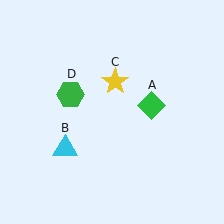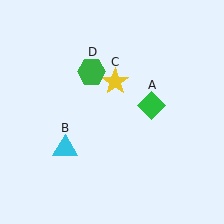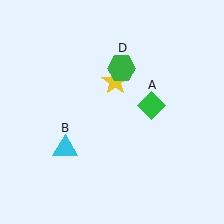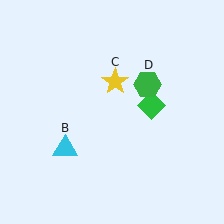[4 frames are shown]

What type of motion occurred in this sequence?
The green hexagon (object D) rotated clockwise around the center of the scene.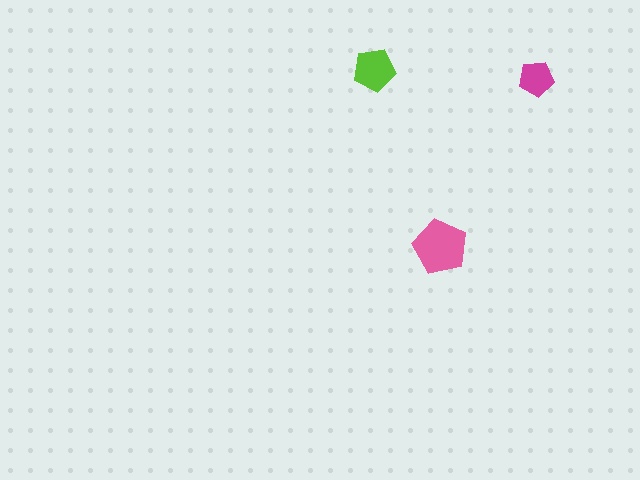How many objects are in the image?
There are 3 objects in the image.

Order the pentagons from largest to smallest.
the pink one, the lime one, the magenta one.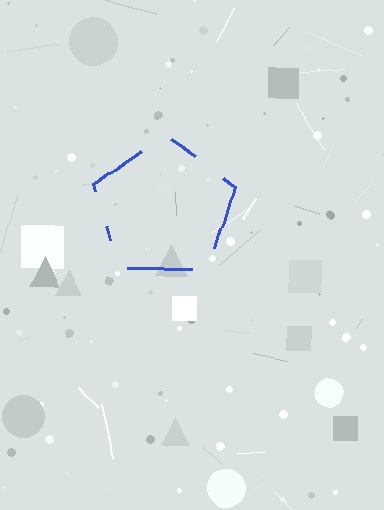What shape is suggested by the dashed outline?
The dashed outline suggests a pentagon.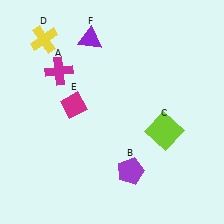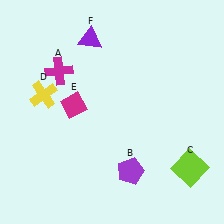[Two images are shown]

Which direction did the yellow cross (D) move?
The yellow cross (D) moved down.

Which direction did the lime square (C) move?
The lime square (C) moved down.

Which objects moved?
The objects that moved are: the lime square (C), the yellow cross (D).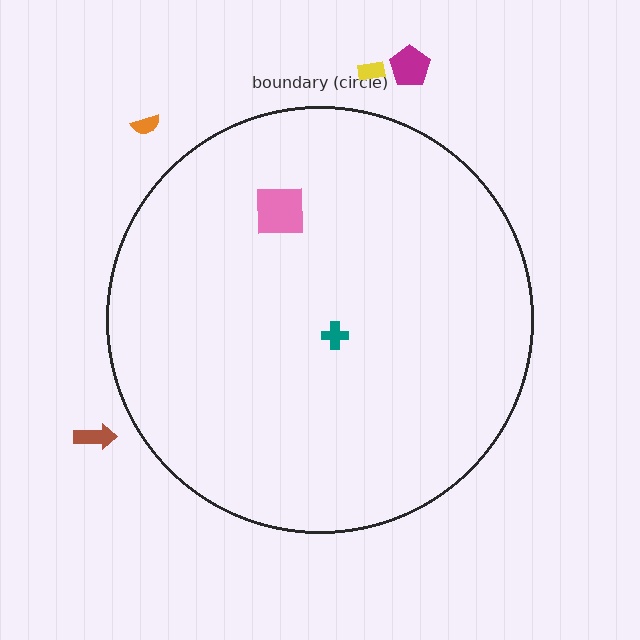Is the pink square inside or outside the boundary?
Inside.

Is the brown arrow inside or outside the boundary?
Outside.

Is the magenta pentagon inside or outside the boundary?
Outside.